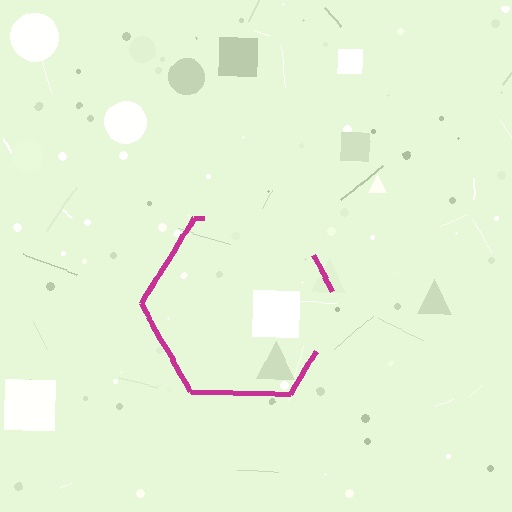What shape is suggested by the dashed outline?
The dashed outline suggests a hexagon.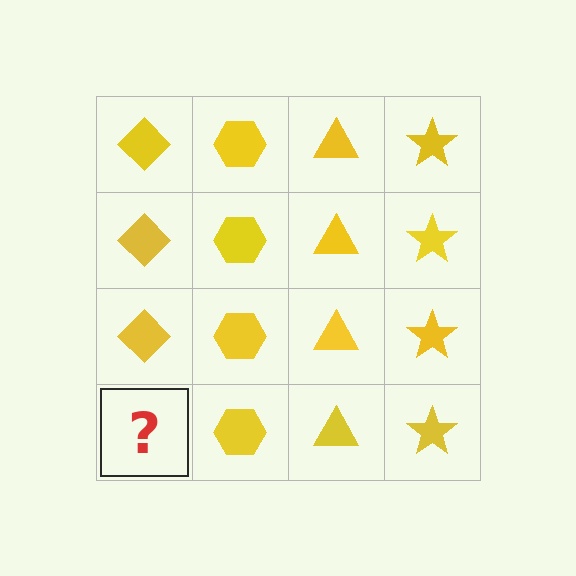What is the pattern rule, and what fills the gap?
The rule is that each column has a consistent shape. The gap should be filled with a yellow diamond.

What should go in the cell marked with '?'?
The missing cell should contain a yellow diamond.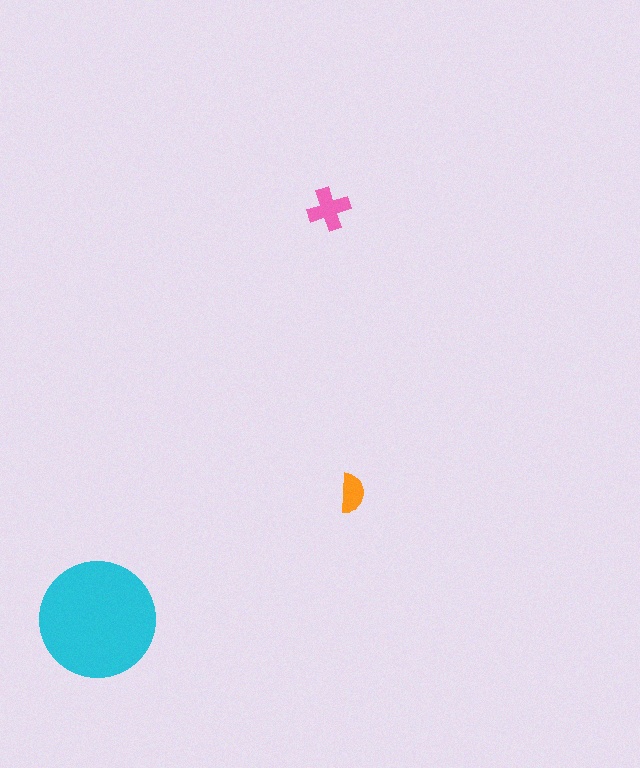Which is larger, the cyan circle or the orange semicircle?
The cyan circle.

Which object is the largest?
The cyan circle.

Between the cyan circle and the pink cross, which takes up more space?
The cyan circle.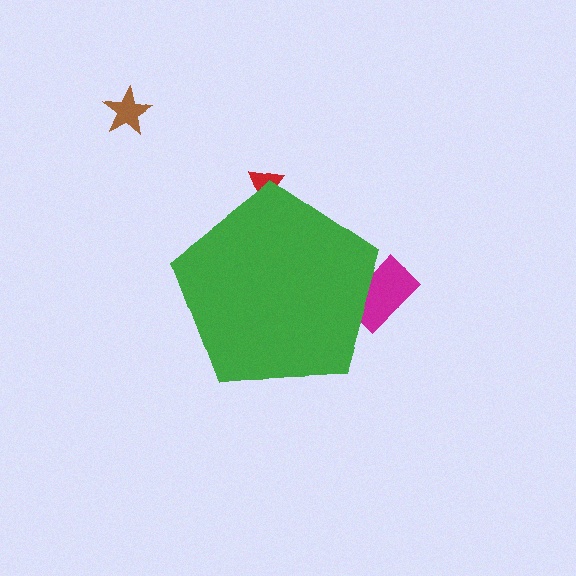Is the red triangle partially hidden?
Yes, the red triangle is partially hidden behind the green pentagon.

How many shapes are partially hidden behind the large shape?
2 shapes are partially hidden.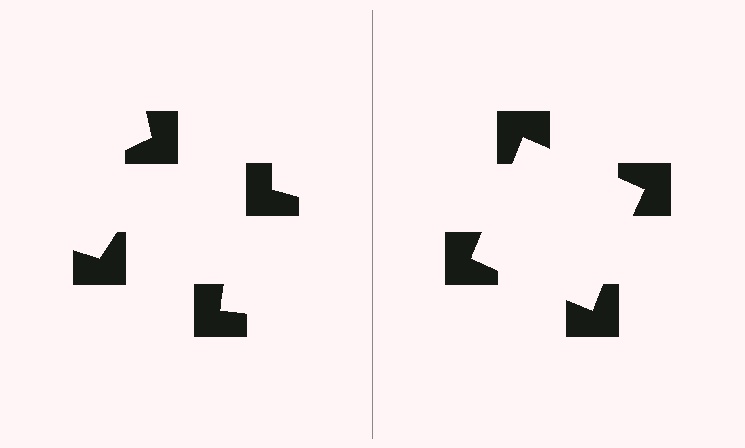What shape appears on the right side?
An illusory square.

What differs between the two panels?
The notched squares are positioned identically on both sides; only the wedge orientations differ. On the right they align to a square; on the left they are misaligned.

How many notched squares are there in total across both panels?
8 — 4 on each side.